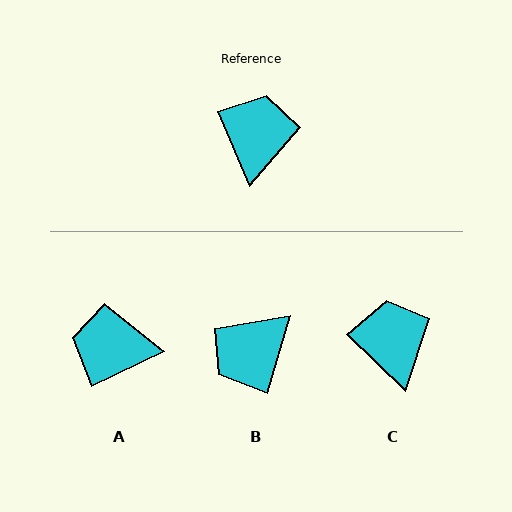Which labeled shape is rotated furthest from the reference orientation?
B, about 140 degrees away.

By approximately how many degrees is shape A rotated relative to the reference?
Approximately 92 degrees counter-clockwise.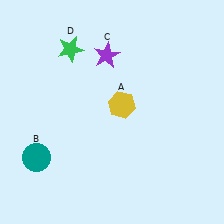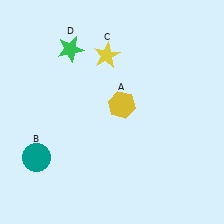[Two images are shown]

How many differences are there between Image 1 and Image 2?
There is 1 difference between the two images.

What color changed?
The star (C) changed from purple in Image 1 to yellow in Image 2.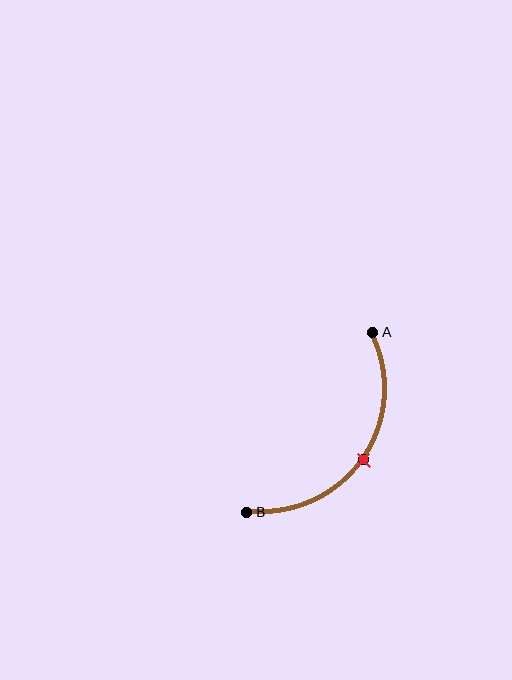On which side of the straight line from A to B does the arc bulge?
The arc bulges below and to the right of the straight line connecting A and B.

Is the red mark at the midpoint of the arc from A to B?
Yes. The red mark lies on the arc at equal arc-length from both A and B — it is the arc midpoint.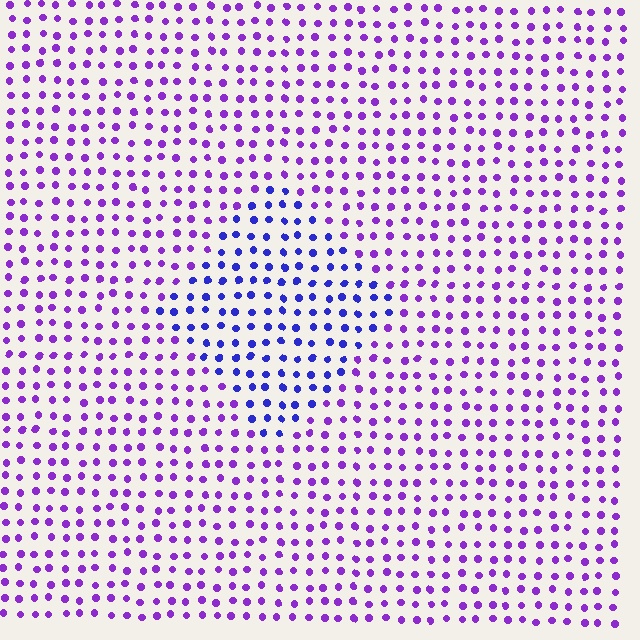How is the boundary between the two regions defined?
The boundary is defined purely by a slight shift in hue (about 36 degrees). Spacing, size, and orientation are identical on both sides.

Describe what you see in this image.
The image is filled with small purple elements in a uniform arrangement. A diamond-shaped region is visible where the elements are tinted to a slightly different hue, forming a subtle color boundary.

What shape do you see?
I see a diamond.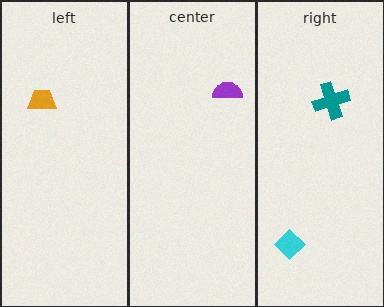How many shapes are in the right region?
2.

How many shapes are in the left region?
1.